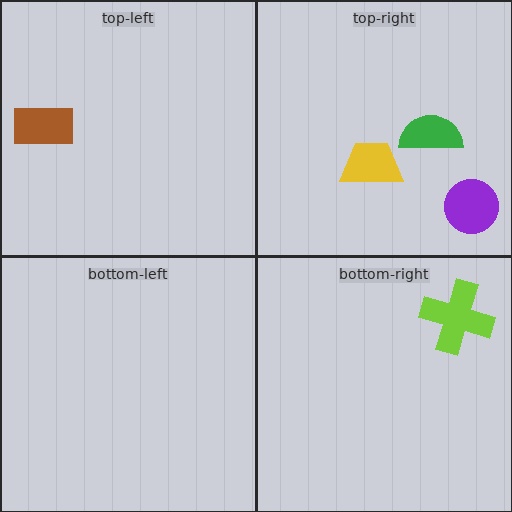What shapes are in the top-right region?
The green semicircle, the purple circle, the yellow trapezoid.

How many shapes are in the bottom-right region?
1.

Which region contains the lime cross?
The bottom-right region.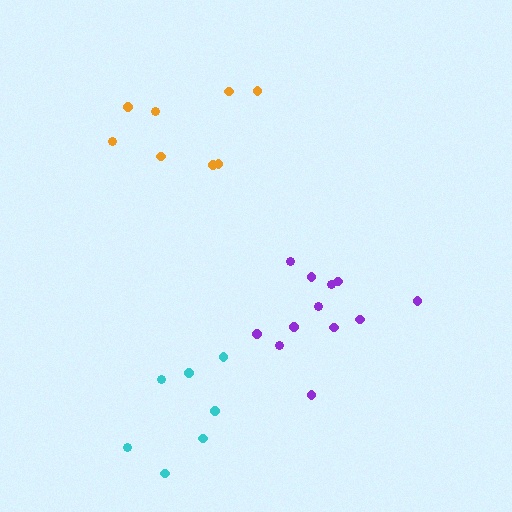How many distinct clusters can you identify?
There are 3 distinct clusters.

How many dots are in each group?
Group 1: 7 dots, Group 2: 8 dots, Group 3: 12 dots (27 total).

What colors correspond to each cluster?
The clusters are colored: cyan, orange, purple.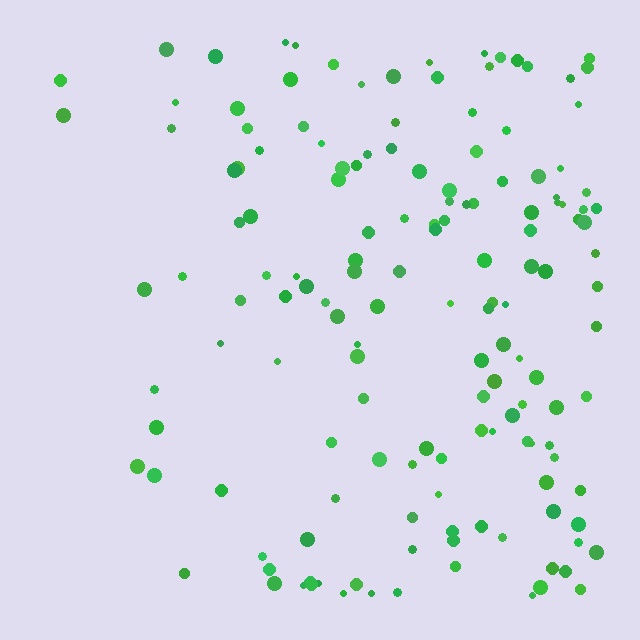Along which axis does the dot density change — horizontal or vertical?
Horizontal.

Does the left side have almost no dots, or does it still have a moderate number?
Still a moderate number, just noticeably fewer than the right.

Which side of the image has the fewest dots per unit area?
The left.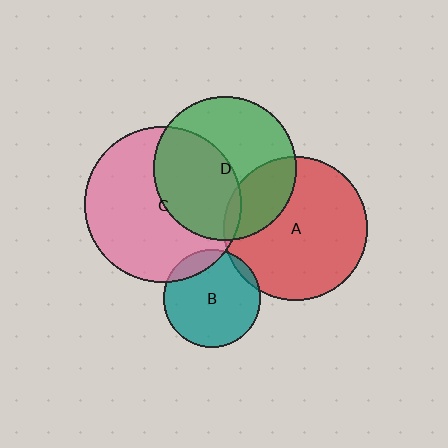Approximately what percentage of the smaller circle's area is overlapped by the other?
Approximately 5%.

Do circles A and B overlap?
Yes.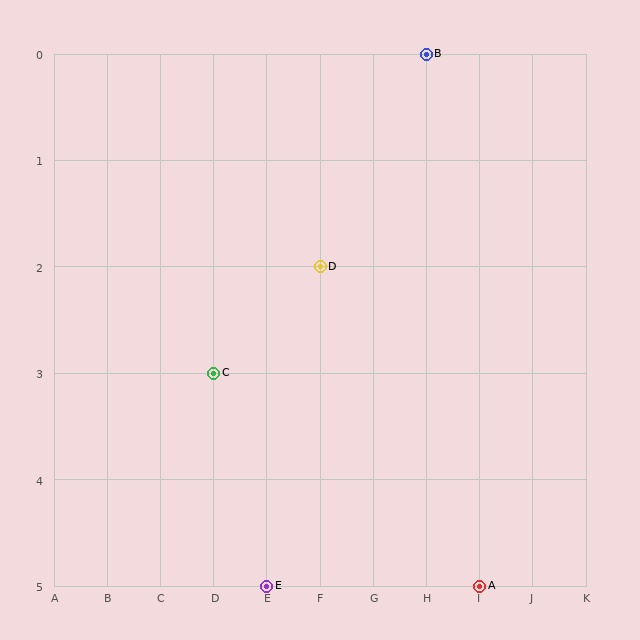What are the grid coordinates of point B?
Point B is at grid coordinates (H, 0).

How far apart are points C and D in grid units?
Points C and D are 2 columns and 1 row apart (about 2.2 grid units diagonally).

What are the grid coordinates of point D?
Point D is at grid coordinates (F, 2).